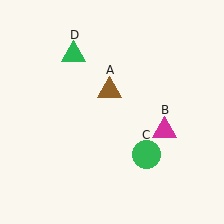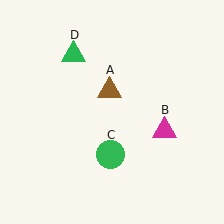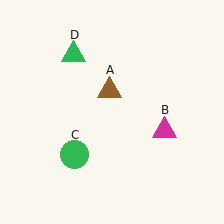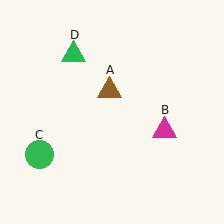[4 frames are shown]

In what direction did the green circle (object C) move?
The green circle (object C) moved left.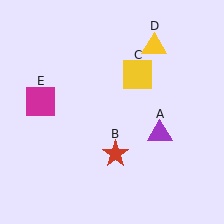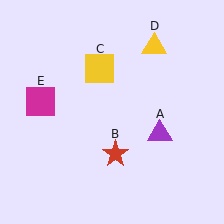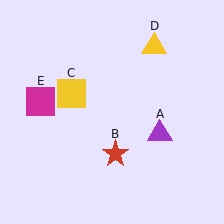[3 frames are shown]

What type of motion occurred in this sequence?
The yellow square (object C) rotated counterclockwise around the center of the scene.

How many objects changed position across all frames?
1 object changed position: yellow square (object C).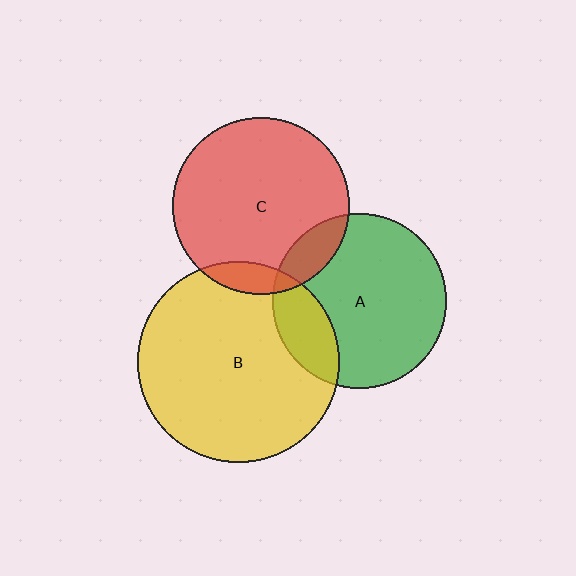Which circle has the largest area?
Circle B (yellow).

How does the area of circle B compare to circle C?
Approximately 1.3 times.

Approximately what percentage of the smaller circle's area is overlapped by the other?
Approximately 10%.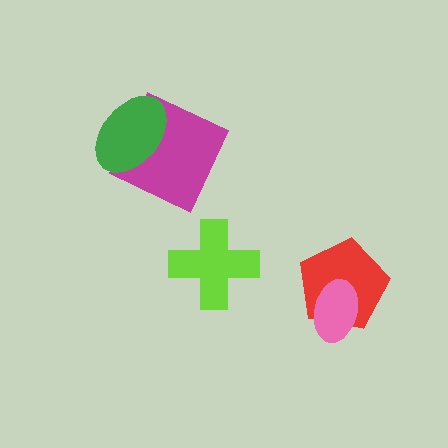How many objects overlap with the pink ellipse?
1 object overlaps with the pink ellipse.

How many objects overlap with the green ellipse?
1 object overlaps with the green ellipse.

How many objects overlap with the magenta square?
1 object overlaps with the magenta square.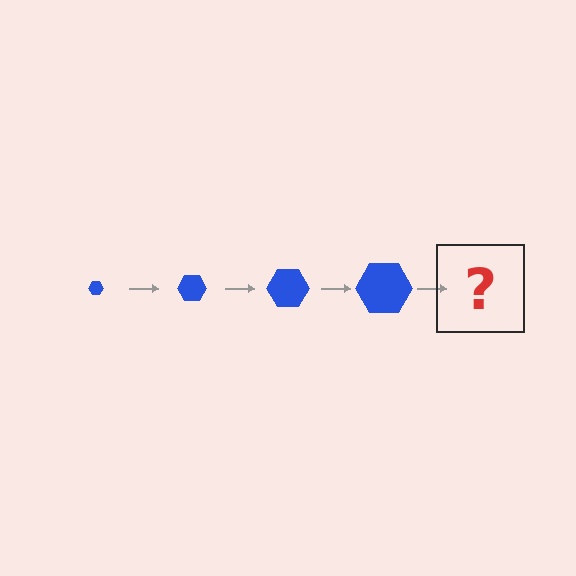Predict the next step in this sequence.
The next step is a blue hexagon, larger than the previous one.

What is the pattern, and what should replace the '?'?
The pattern is that the hexagon gets progressively larger each step. The '?' should be a blue hexagon, larger than the previous one.